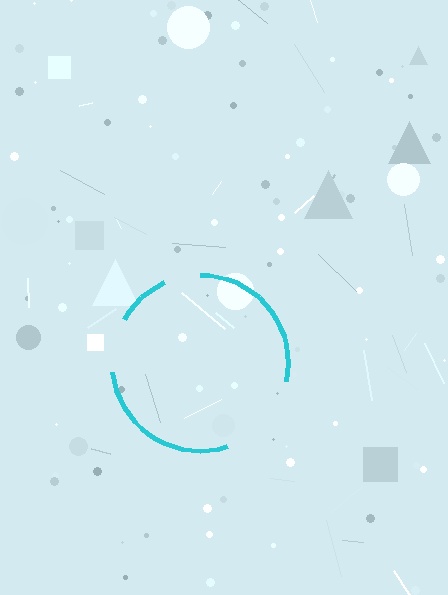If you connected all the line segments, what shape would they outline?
They would outline a circle.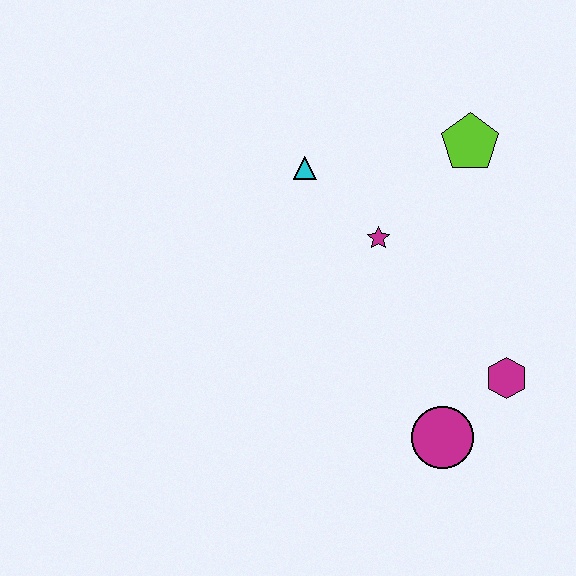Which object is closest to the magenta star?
The cyan triangle is closest to the magenta star.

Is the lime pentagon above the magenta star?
Yes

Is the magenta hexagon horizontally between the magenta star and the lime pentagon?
No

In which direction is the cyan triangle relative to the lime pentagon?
The cyan triangle is to the left of the lime pentagon.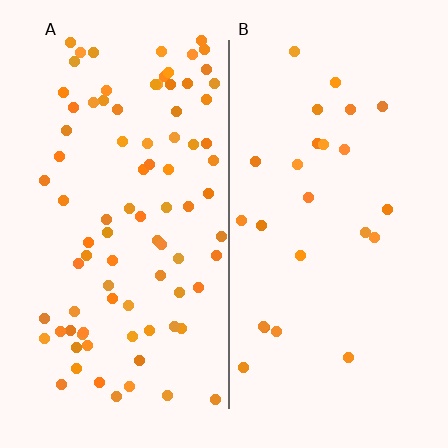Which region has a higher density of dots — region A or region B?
A (the left).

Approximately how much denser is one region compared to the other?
Approximately 3.5× — region A over region B.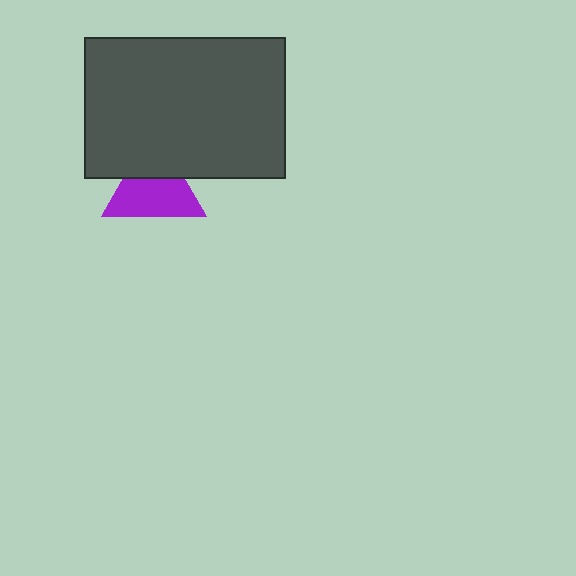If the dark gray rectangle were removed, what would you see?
You would see the complete purple triangle.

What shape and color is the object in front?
The object in front is a dark gray rectangle.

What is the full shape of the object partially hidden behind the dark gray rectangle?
The partially hidden object is a purple triangle.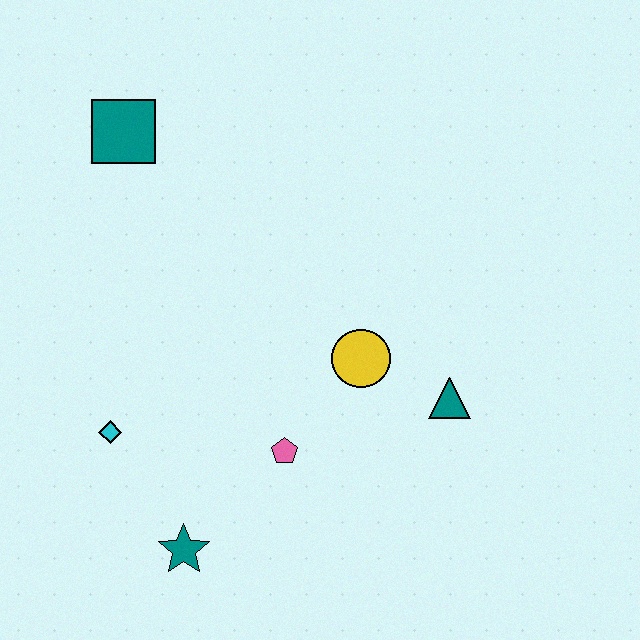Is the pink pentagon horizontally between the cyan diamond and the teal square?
No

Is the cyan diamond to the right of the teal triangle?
No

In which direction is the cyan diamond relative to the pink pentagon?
The cyan diamond is to the left of the pink pentagon.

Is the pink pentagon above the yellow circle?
No